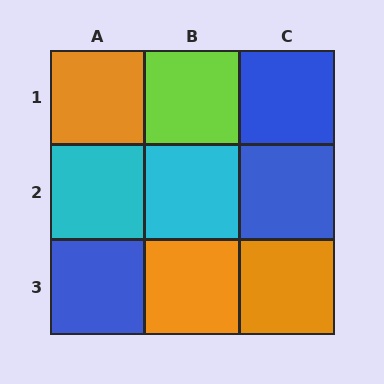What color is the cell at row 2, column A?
Cyan.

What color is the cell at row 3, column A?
Blue.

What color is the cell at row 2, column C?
Blue.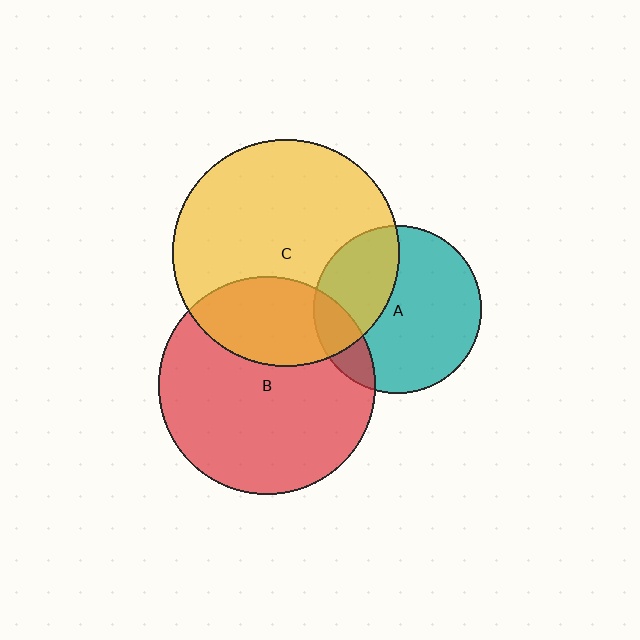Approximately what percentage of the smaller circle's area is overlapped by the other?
Approximately 15%.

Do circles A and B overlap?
Yes.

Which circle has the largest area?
Circle C (yellow).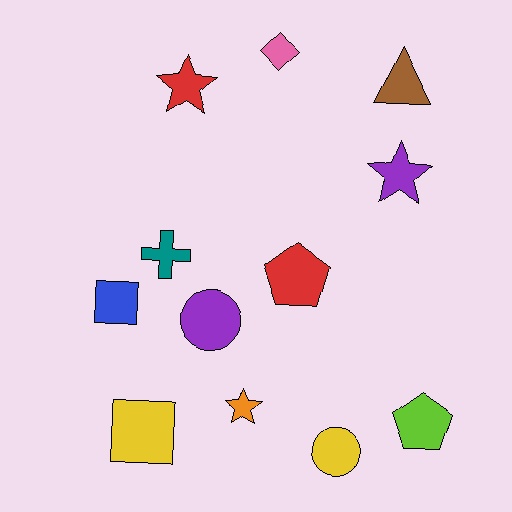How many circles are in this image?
There are 2 circles.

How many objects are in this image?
There are 12 objects.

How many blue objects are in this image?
There is 1 blue object.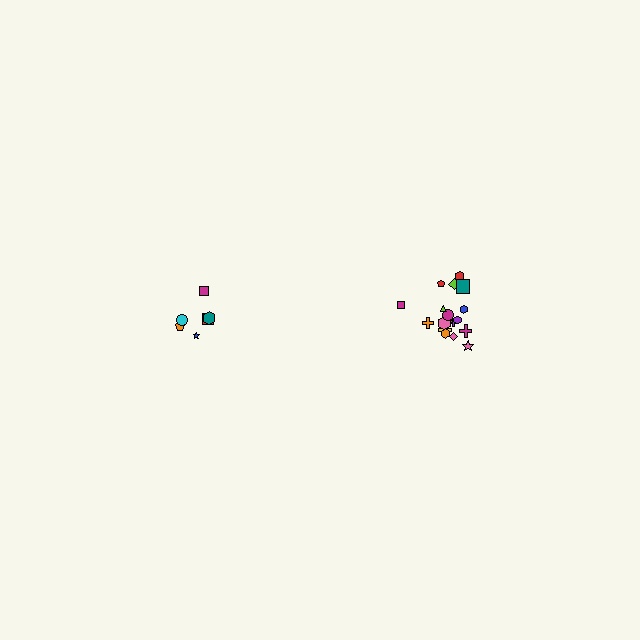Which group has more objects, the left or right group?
The right group.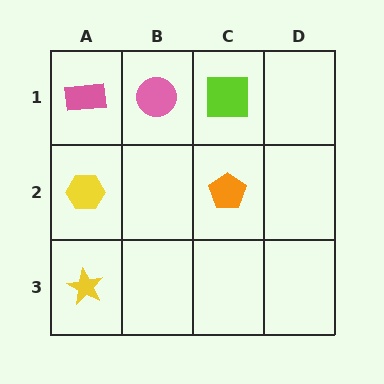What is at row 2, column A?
A yellow hexagon.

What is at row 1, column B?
A pink circle.